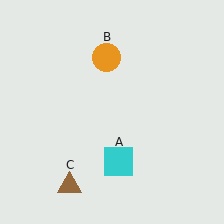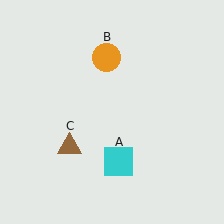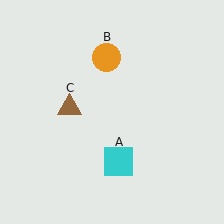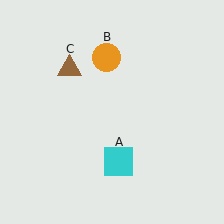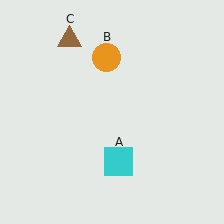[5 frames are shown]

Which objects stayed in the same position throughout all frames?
Cyan square (object A) and orange circle (object B) remained stationary.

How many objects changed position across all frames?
1 object changed position: brown triangle (object C).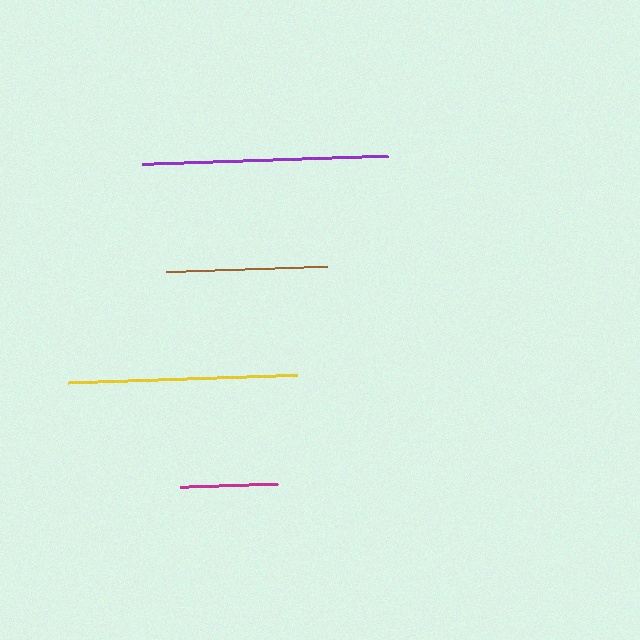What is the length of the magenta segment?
The magenta segment is approximately 98 pixels long.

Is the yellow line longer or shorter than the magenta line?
The yellow line is longer than the magenta line.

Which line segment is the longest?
The purple line is the longest at approximately 246 pixels.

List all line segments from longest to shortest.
From longest to shortest: purple, yellow, brown, magenta.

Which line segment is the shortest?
The magenta line is the shortest at approximately 98 pixels.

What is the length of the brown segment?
The brown segment is approximately 162 pixels long.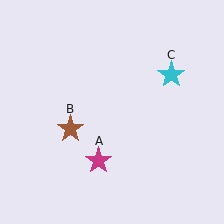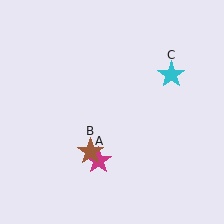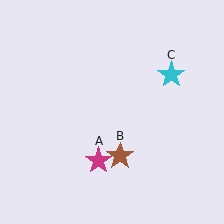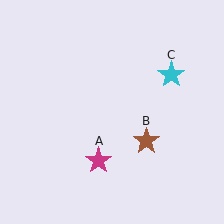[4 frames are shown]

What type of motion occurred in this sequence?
The brown star (object B) rotated counterclockwise around the center of the scene.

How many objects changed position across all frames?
1 object changed position: brown star (object B).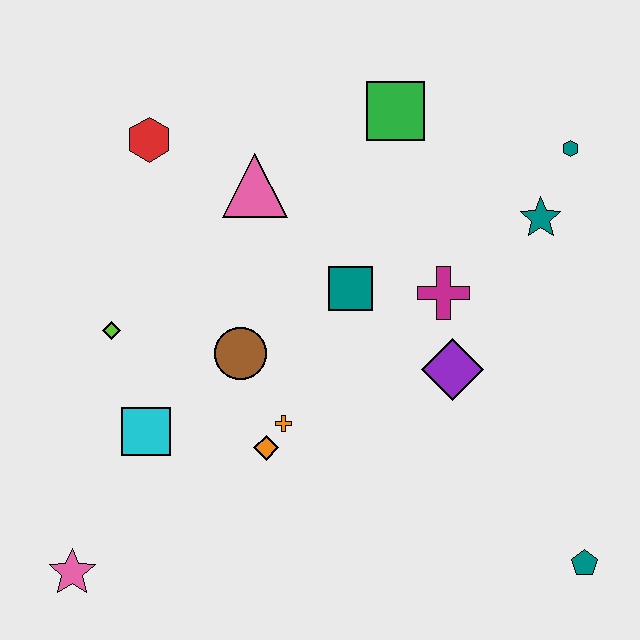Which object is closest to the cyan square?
The lime diamond is closest to the cyan square.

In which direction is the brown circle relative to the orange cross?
The brown circle is above the orange cross.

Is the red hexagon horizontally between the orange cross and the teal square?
No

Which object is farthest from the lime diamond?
The teal pentagon is farthest from the lime diamond.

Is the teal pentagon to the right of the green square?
Yes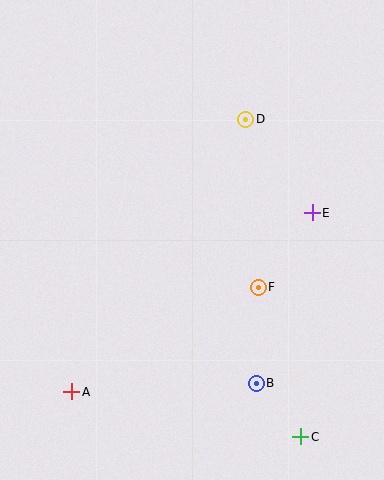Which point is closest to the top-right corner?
Point D is closest to the top-right corner.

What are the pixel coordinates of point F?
Point F is at (258, 287).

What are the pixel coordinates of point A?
Point A is at (72, 392).